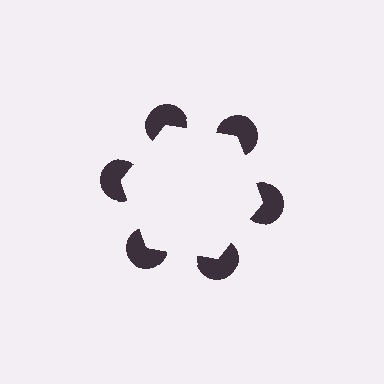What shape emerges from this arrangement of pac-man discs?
An illusory hexagon — its edges are inferred from the aligned wedge cuts in the pac-man discs, not physically drawn.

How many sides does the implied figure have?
6 sides.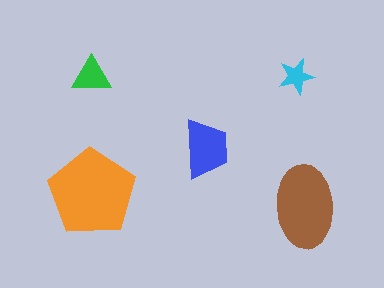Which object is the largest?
The orange pentagon.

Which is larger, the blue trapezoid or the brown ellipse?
The brown ellipse.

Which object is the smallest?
The cyan star.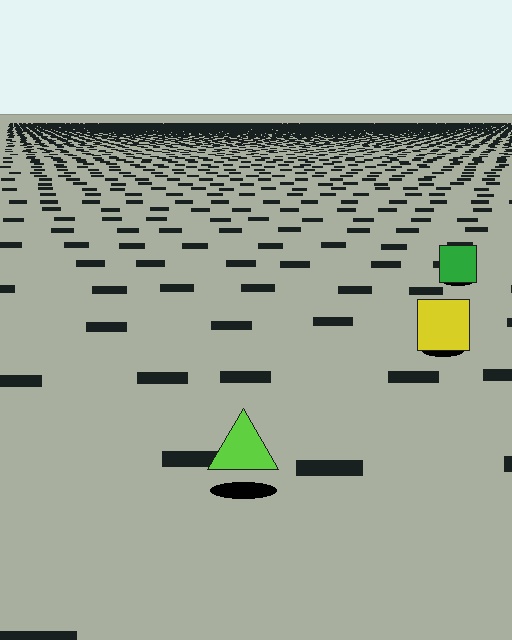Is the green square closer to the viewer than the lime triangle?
No. The lime triangle is closer — you can tell from the texture gradient: the ground texture is coarser near it.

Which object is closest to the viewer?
The lime triangle is closest. The texture marks near it are larger and more spread out.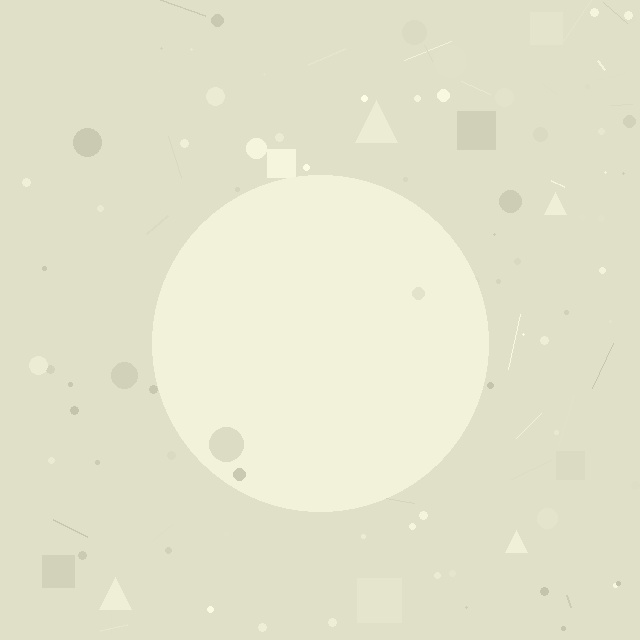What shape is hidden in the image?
A circle is hidden in the image.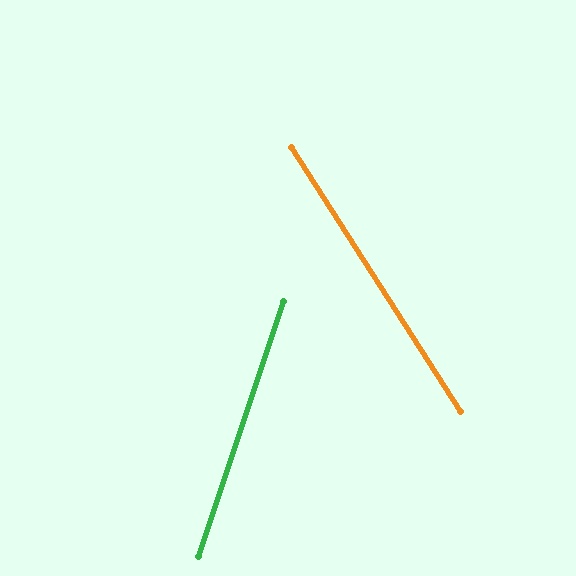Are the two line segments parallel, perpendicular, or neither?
Neither parallel nor perpendicular — they differ by about 51°.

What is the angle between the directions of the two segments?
Approximately 51 degrees.